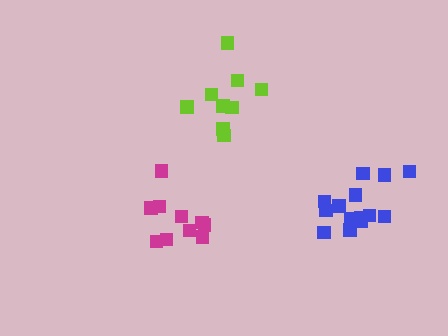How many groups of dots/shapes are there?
There are 3 groups.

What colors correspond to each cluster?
The clusters are colored: magenta, blue, lime.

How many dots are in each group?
Group 1: 10 dots, Group 2: 14 dots, Group 3: 9 dots (33 total).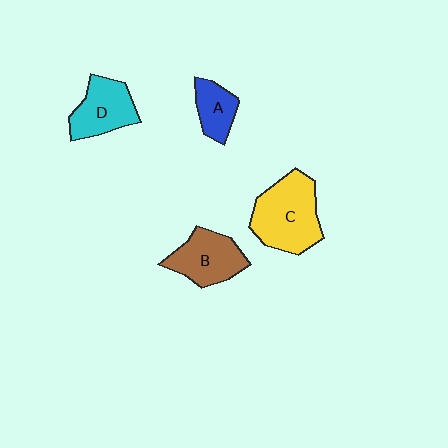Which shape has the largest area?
Shape C (yellow).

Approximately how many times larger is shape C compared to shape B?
Approximately 1.4 times.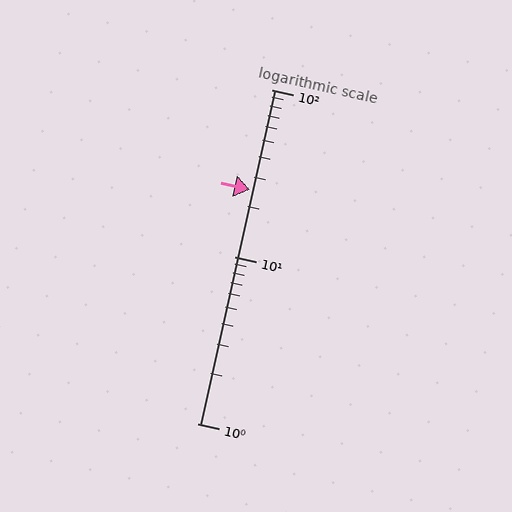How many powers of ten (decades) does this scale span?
The scale spans 2 decades, from 1 to 100.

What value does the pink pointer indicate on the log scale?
The pointer indicates approximately 25.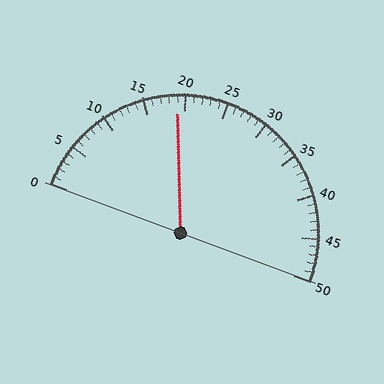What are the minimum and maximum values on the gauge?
The gauge ranges from 0 to 50.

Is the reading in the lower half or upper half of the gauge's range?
The reading is in the lower half of the range (0 to 50).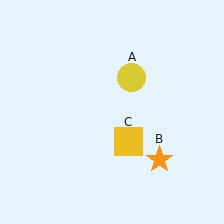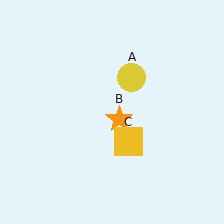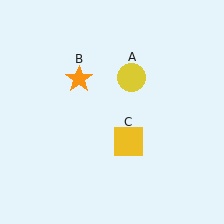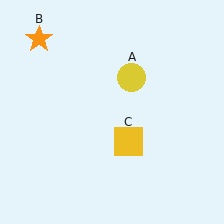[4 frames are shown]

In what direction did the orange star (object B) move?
The orange star (object B) moved up and to the left.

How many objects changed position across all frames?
1 object changed position: orange star (object B).